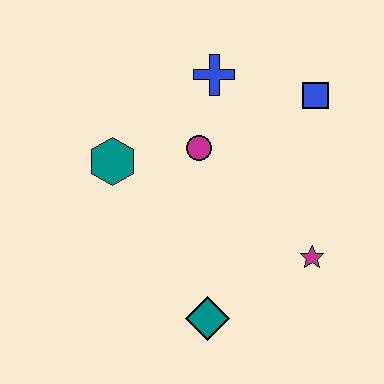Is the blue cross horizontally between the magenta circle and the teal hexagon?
No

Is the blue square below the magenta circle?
No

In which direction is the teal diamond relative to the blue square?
The teal diamond is below the blue square.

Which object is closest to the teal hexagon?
The magenta circle is closest to the teal hexagon.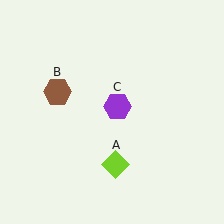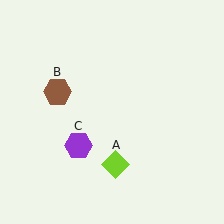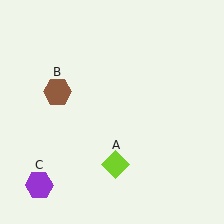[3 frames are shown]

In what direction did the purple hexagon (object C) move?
The purple hexagon (object C) moved down and to the left.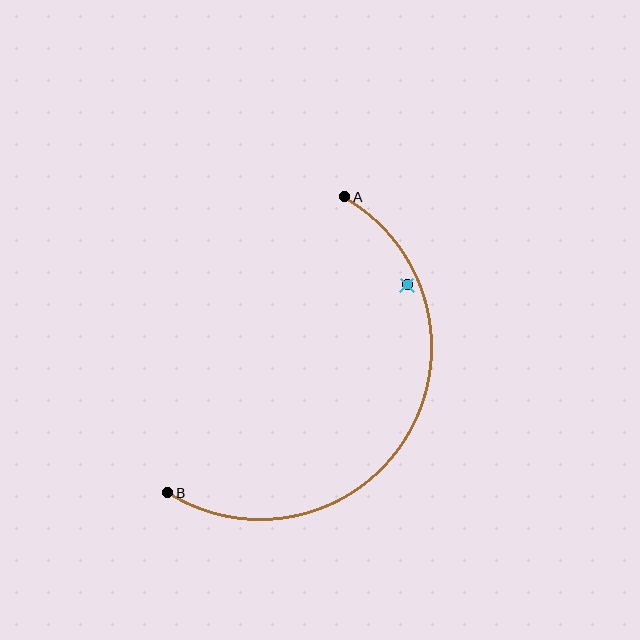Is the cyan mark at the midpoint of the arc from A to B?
No — the cyan mark does not lie on the arc at all. It sits slightly inside the curve.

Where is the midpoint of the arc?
The arc midpoint is the point on the curve farthest from the straight line joining A and B. It sits to the right of that line.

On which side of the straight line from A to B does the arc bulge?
The arc bulges to the right of the straight line connecting A and B.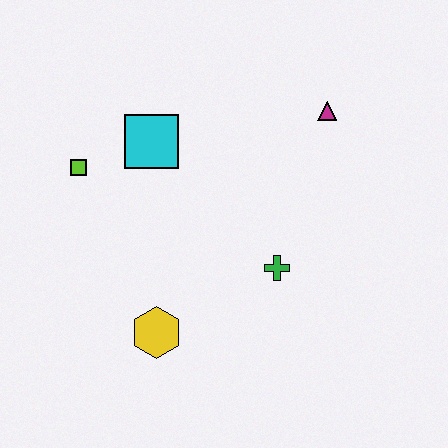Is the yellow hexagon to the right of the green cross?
No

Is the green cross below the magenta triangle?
Yes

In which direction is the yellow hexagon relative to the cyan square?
The yellow hexagon is below the cyan square.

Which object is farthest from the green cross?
The lime square is farthest from the green cross.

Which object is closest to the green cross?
The yellow hexagon is closest to the green cross.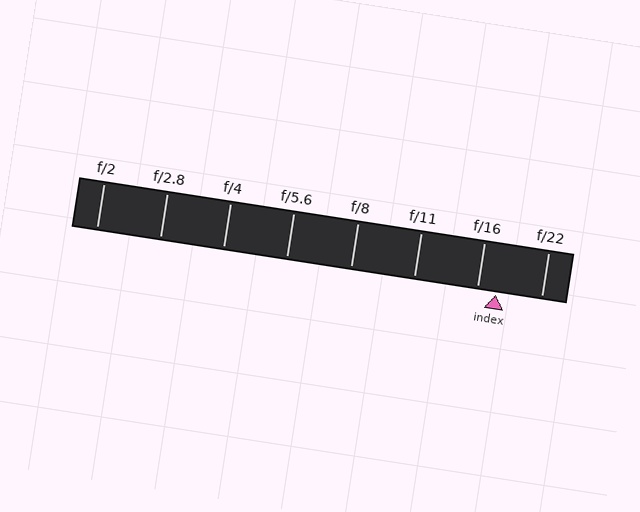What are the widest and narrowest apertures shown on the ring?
The widest aperture shown is f/2 and the narrowest is f/22.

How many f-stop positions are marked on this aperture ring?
There are 8 f-stop positions marked.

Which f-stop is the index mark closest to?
The index mark is closest to f/16.